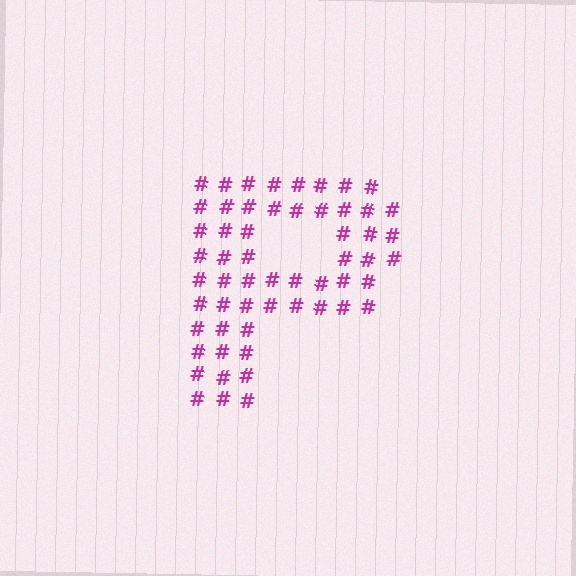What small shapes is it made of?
It is made of small hash symbols.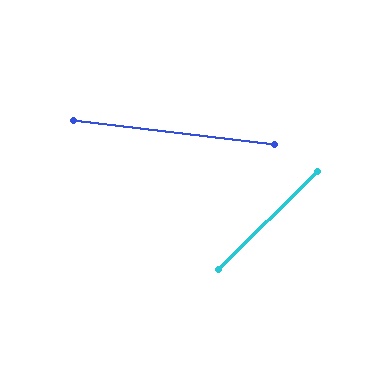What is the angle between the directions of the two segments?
Approximately 51 degrees.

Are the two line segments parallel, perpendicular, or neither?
Neither parallel nor perpendicular — they differ by about 51°.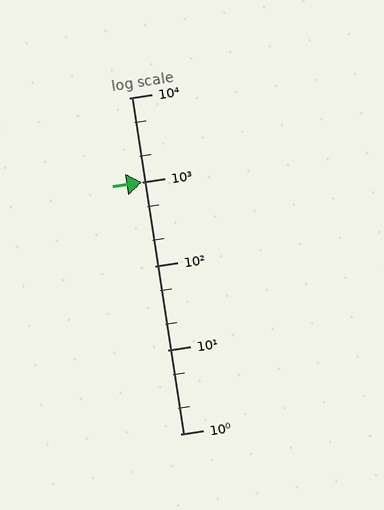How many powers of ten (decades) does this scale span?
The scale spans 4 decades, from 1 to 10000.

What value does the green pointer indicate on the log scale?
The pointer indicates approximately 990.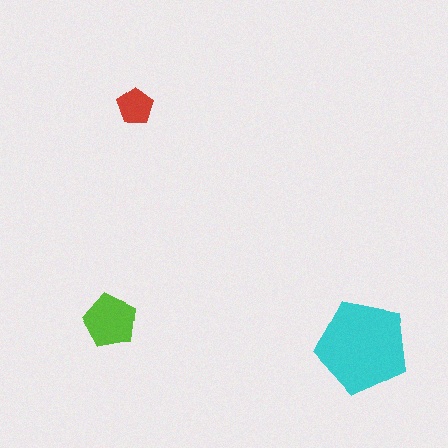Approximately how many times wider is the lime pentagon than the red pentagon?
About 1.5 times wider.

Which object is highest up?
The red pentagon is topmost.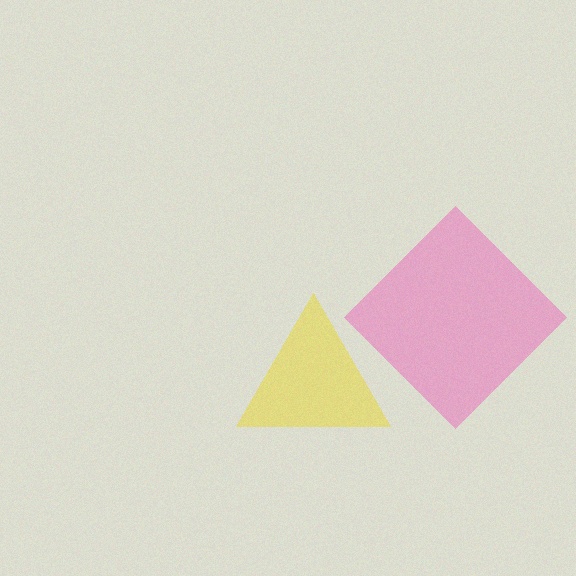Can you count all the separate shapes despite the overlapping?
Yes, there are 2 separate shapes.